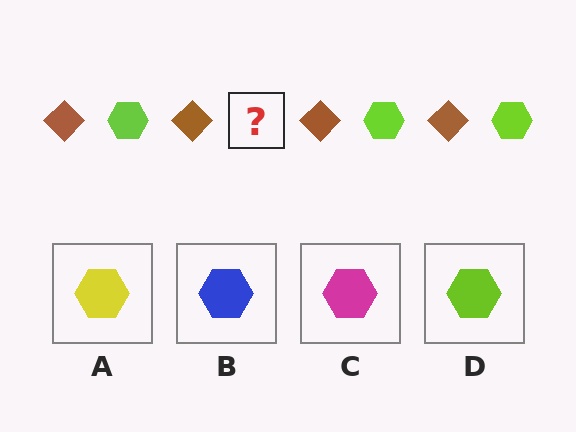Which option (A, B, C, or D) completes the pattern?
D.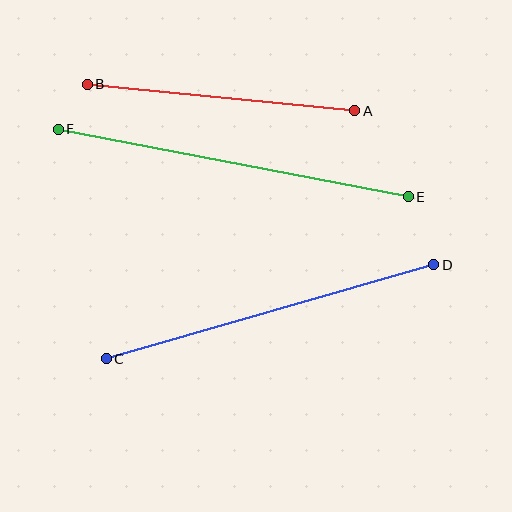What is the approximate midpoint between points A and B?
The midpoint is at approximately (221, 97) pixels.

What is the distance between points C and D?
The distance is approximately 341 pixels.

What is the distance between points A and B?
The distance is approximately 269 pixels.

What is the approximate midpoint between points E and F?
The midpoint is at approximately (233, 163) pixels.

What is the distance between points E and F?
The distance is approximately 356 pixels.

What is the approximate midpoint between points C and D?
The midpoint is at approximately (270, 312) pixels.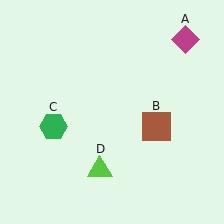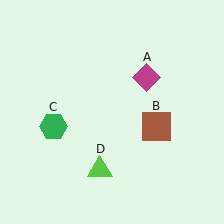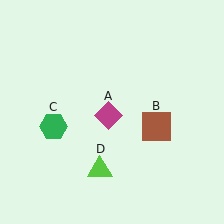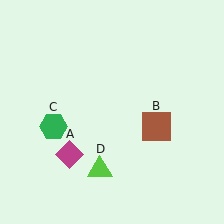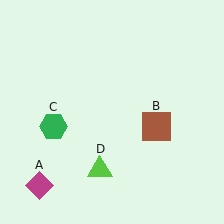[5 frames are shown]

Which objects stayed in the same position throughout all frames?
Brown square (object B) and green hexagon (object C) and lime triangle (object D) remained stationary.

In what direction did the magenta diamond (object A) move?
The magenta diamond (object A) moved down and to the left.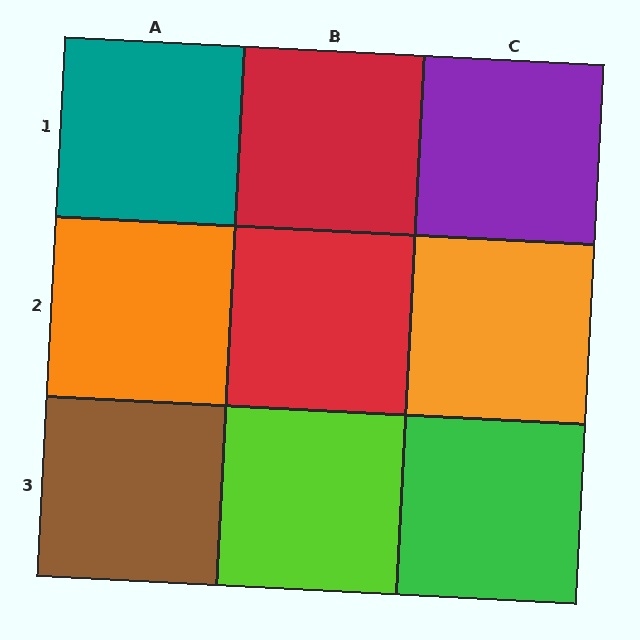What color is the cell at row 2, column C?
Orange.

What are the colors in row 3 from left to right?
Brown, lime, green.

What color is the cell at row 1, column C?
Purple.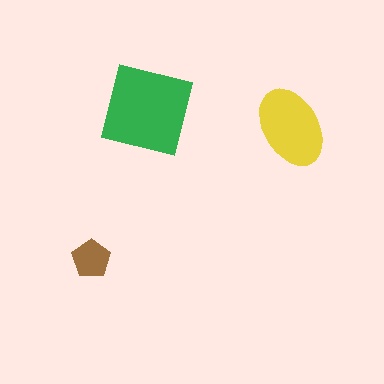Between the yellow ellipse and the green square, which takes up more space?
The green square.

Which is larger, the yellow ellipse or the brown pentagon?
The yellow ellipse.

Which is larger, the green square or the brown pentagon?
The green square.